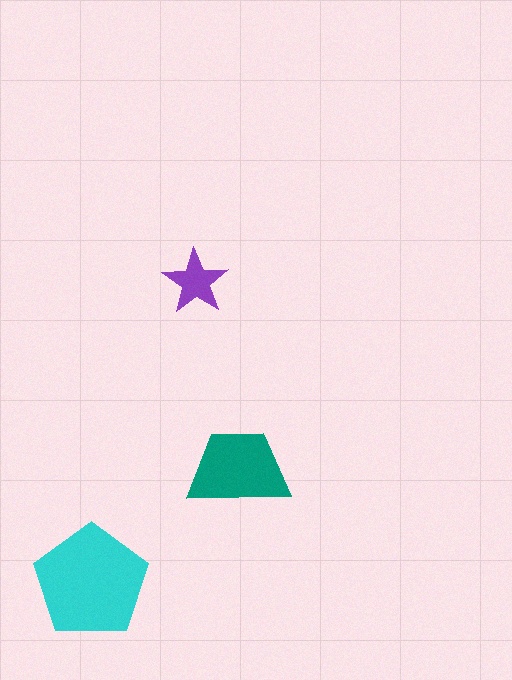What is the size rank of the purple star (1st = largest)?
3rd.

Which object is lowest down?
The cyan pentagon is bottommost.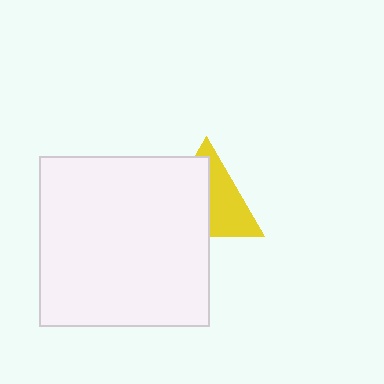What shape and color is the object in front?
The object in front is a white square.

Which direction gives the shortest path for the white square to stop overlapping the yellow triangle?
Moving left gives the shortest separation.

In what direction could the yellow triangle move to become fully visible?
The yellow triangle could move right. That would shift it out from behind the white square entirely.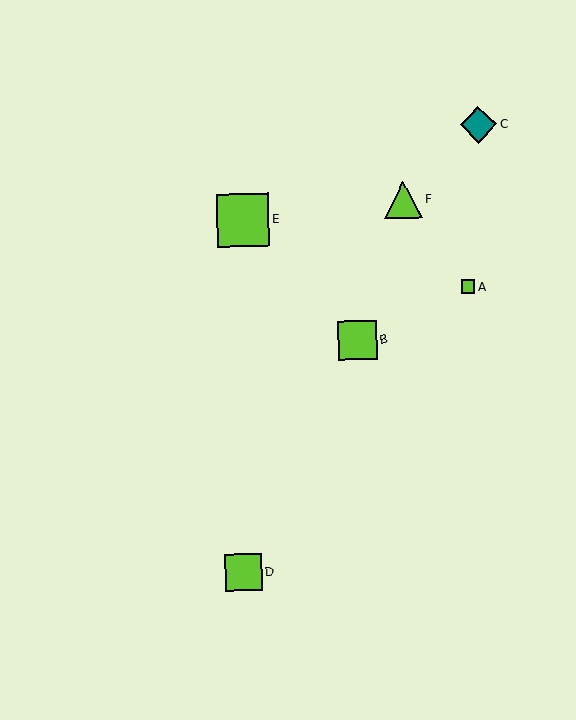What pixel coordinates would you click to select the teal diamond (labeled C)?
Click at (478, 125) to select the teal diamond C.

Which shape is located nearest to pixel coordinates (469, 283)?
The lime square (labeled A) at (468, 287) is nearest to that location.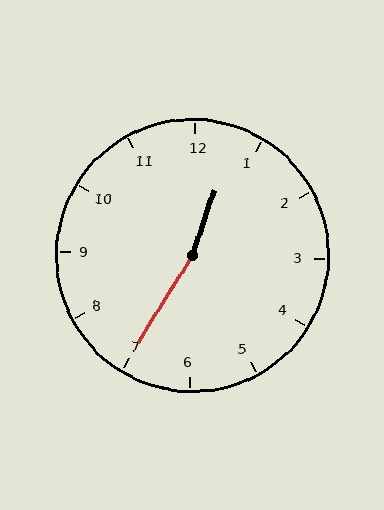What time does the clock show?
12:35.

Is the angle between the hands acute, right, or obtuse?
It is obtuse.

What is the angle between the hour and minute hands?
Approximately 168 degrees.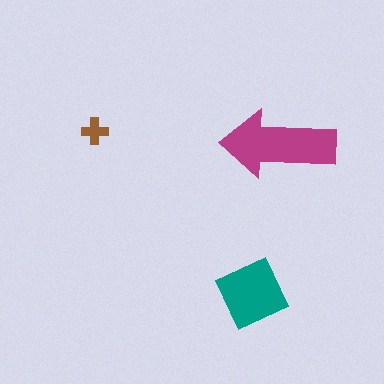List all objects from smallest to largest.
The brown cross, the teal square, the magenta arrow.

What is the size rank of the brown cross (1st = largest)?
3rd.